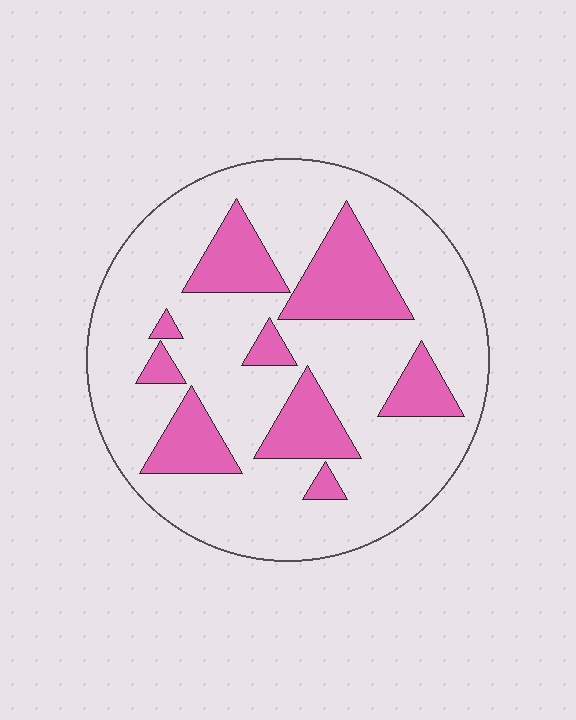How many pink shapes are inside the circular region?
9.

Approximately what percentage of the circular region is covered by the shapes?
Approximately 25%.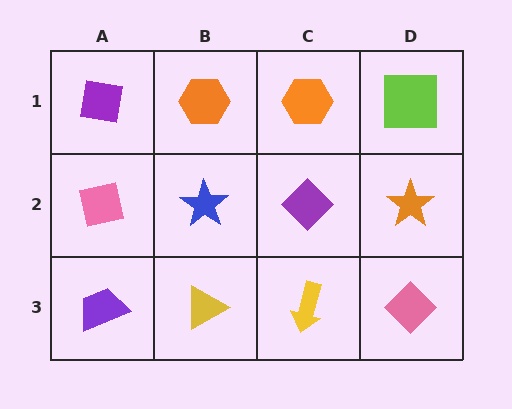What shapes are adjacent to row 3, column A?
A pink square (row 2, column A), a yellow triangle (row 3, column B).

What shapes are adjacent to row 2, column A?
A purple square (row 1, column A), a purple trapezoid (row 3, column A), a blue star (row 2, column B).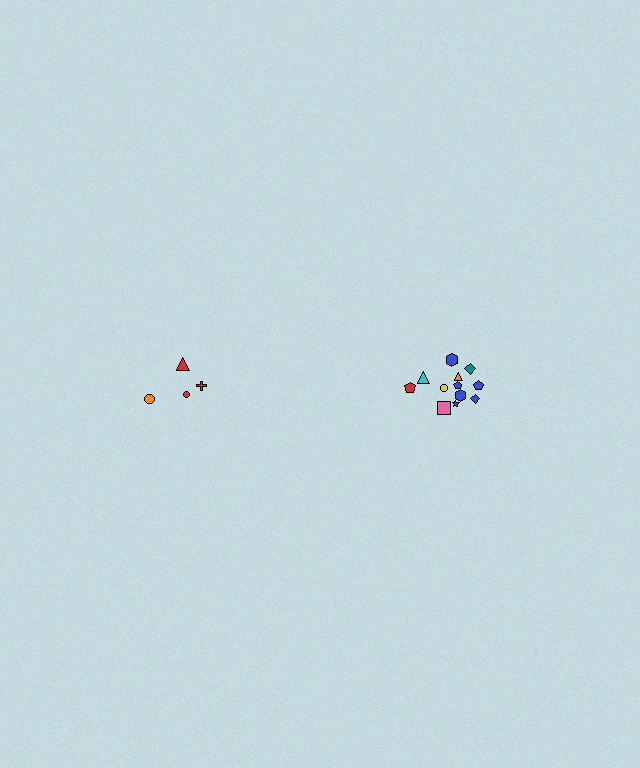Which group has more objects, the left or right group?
The right group.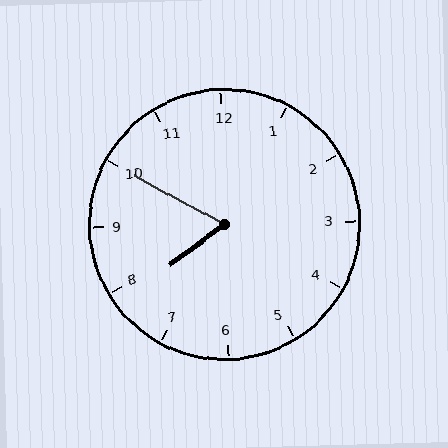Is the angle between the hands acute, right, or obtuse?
It is acute.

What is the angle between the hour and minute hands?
Approximately 65 degrees.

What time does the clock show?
7:50.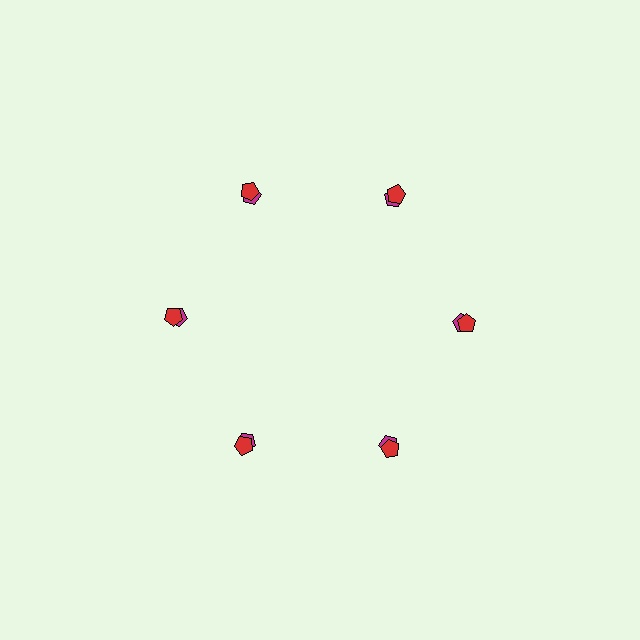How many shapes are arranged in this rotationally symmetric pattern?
There are 12 shapes, arranged in 6 groups of 2.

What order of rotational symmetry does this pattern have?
This pattern has 6-fold rotational symmetry.